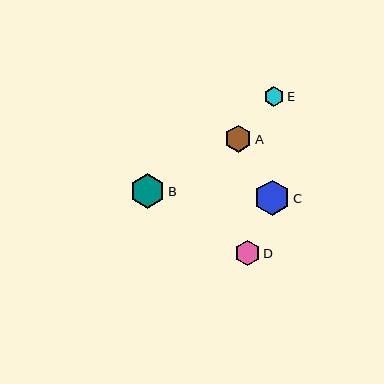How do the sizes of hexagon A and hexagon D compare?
Hexagon A and hexagon D are approximately the same size.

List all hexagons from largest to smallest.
From largest to smallest: C, B, A, D, E.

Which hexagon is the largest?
Hexagon C is the largest with a size of approximately 35 pixels.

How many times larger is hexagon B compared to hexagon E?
Hexagon B is approximately 1.7 times the size of hexagon E.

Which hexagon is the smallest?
Hexagon E is the smallest with a size of approximately 21 pixels.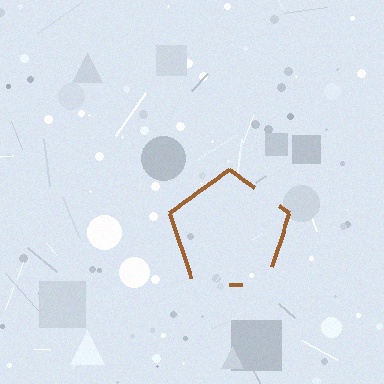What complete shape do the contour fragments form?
The contour fragments form a pentagon.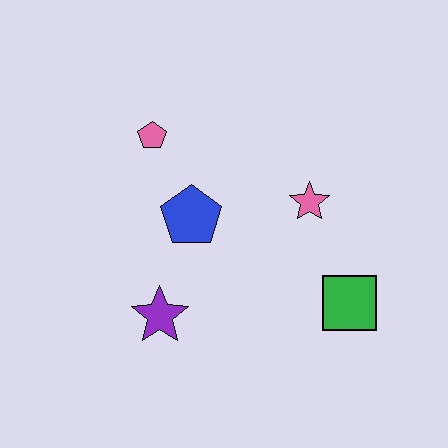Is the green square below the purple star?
No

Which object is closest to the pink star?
The green square is closest to the pink star.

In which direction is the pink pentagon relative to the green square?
The pink pentagon is to the left of the green square.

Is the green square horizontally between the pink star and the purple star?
No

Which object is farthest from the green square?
The pink pentagon is farthest from the green square.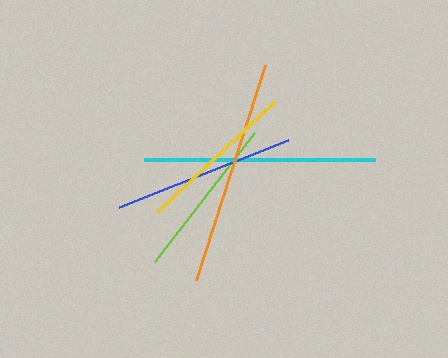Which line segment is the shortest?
The yellow line is the shortest at approximately 162 pixels.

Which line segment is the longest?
The cyan line is the longest at approximately 232 pixels.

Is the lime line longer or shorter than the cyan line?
The cyan line is longer than the lime line.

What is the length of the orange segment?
The orange segment is approximately 226 pixels long.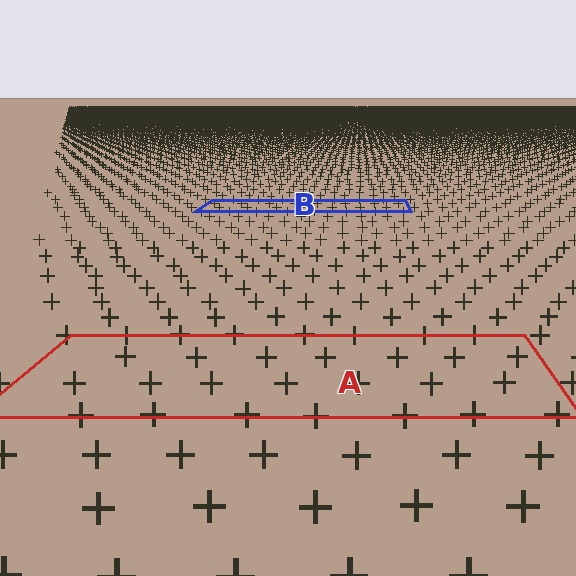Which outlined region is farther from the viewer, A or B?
Region B is farther from the viewer — the texture elements inside it appear smaller and more densely packed.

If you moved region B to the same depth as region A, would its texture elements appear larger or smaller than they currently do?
They would appear larger. At a closer depth, the same texture elements are projected at a bigger on-screen size.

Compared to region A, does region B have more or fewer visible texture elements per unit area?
Region B has more texture elements per unit area — they are packed more densely because it is farther away.